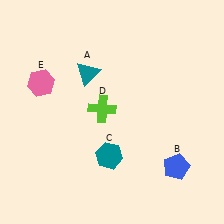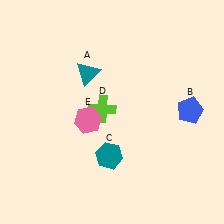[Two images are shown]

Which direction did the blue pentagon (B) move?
The blue pentagon (B) moved up.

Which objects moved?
The objects that moved are: the blue pentagon (B), the pink hexagon (E).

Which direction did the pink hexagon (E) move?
The pink hexagon (E) moved right.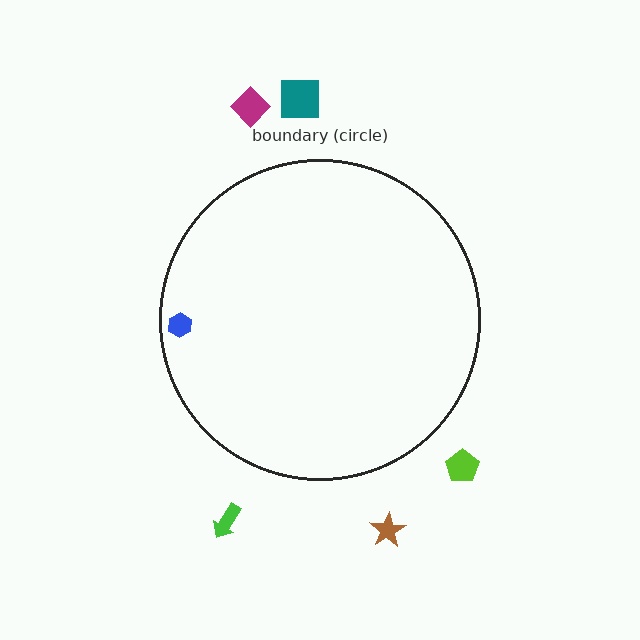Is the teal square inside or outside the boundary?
Outside.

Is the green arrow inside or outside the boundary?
Outside.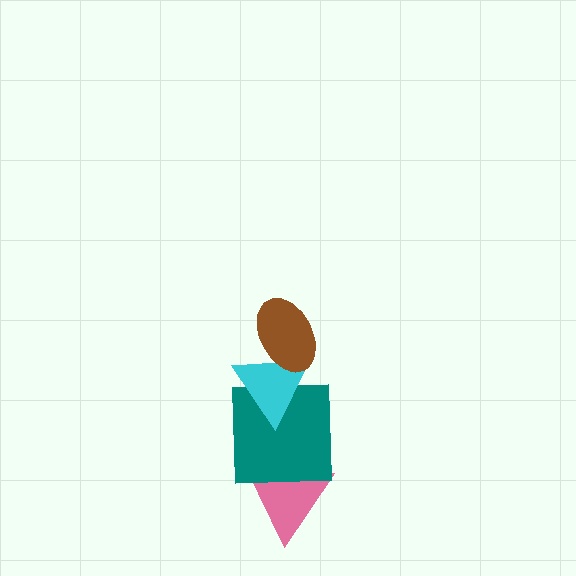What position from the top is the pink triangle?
The pink triangle is 4th from the top.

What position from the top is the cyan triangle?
The cyan triangle is 2nd from the top.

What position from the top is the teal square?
The teal square is 3rd from the top.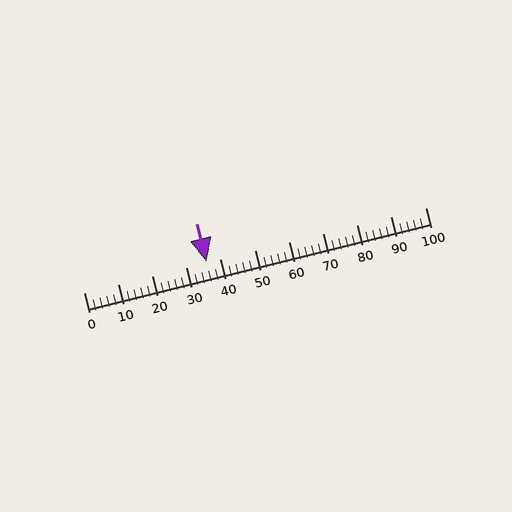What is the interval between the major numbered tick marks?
The major tick marks are spaced 10 units apart.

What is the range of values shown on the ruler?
The ruler shows values from 0 to 100.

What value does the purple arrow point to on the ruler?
The purple arrow points to approximately 36.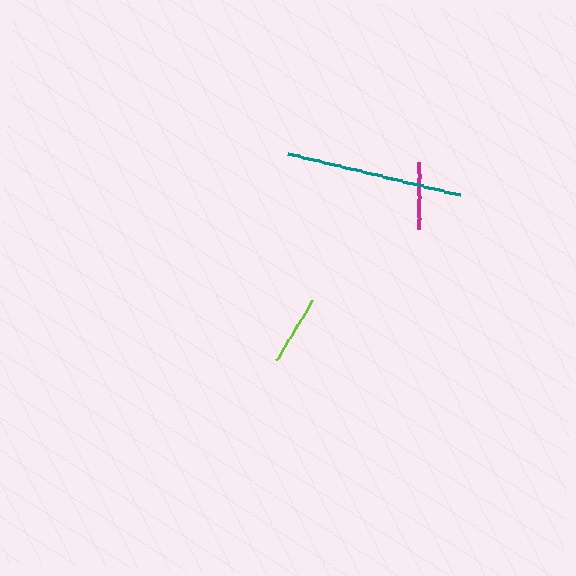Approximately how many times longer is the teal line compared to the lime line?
The teal line is approximately 2.5 times the length of the lime line.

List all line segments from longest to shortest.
From longest to shortest: teal, lime, magenta.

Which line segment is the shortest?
The magenta line is the shortest at approximately 67 pixels.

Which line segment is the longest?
The teal line is the longest at approximately 177 pixels.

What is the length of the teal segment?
The teal segment is approximately 177 pixels long.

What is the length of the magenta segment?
The magenta segment is approximately 67 pixels long.